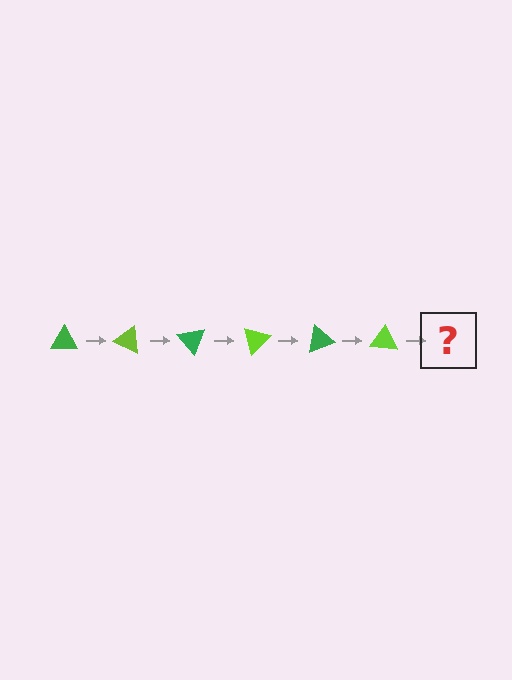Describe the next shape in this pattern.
It should be a green triangle, rotated 150 degrees from the start.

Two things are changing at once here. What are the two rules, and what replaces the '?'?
The two rules are that it rotates 25 degrees each step and the color cycles through green and lime. The '?' should be a green triangle, rotated 150 degrees from the start.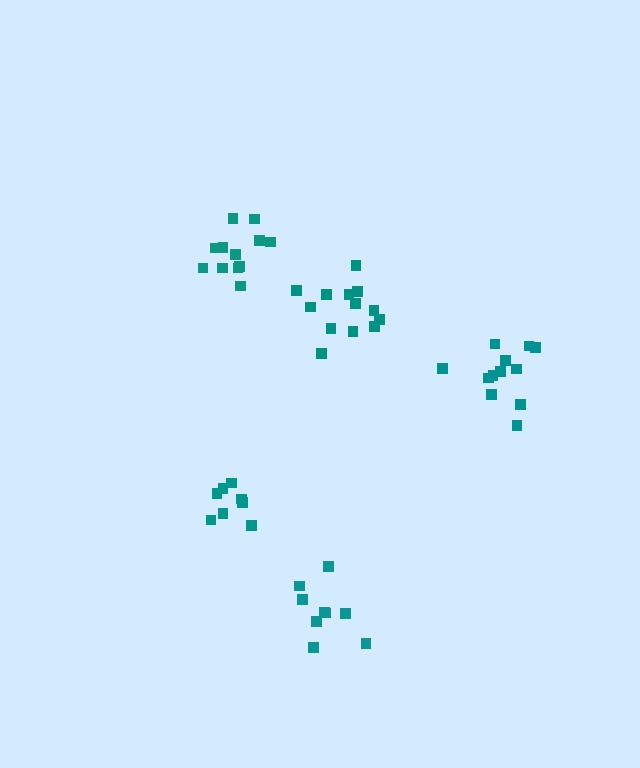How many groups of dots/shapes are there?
There are 5 groups.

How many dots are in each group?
Group 1: 12 dots, Group 2: 12 dots, Group 3: 13 dots, Group 4: 8 dots, Group 5: 9 dots (54 total).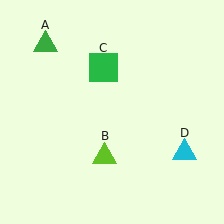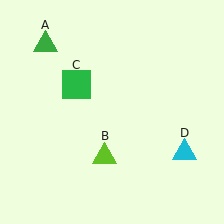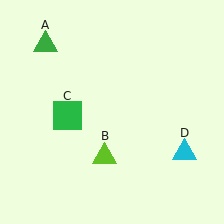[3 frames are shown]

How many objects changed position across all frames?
1 object changed position: green square (object C).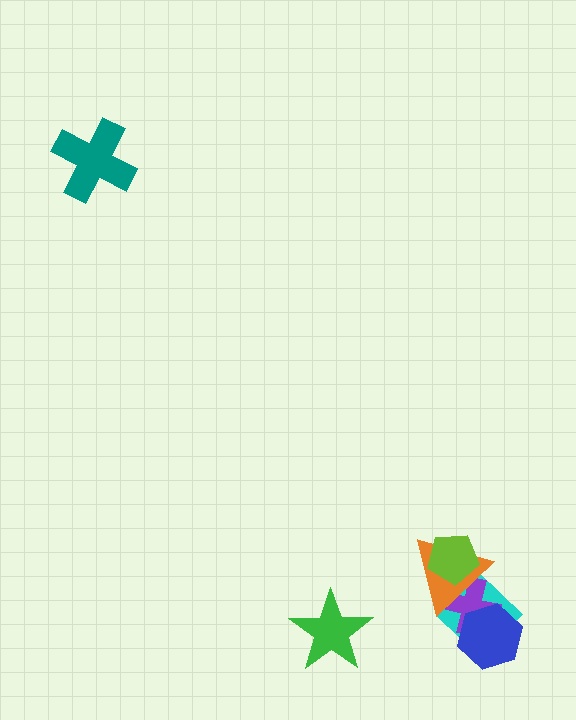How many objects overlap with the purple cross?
3 objects overlap with the purple cross.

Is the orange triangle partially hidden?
Yes, it is partially covered by another shape.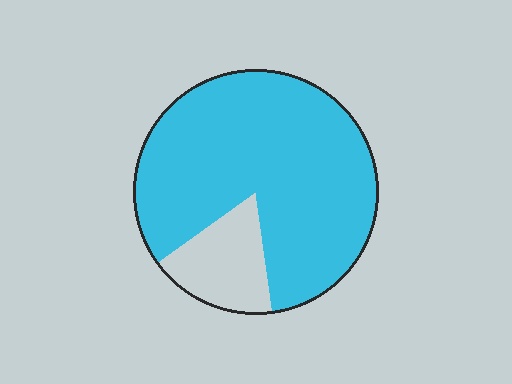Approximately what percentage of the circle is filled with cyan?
Approximately 85%.